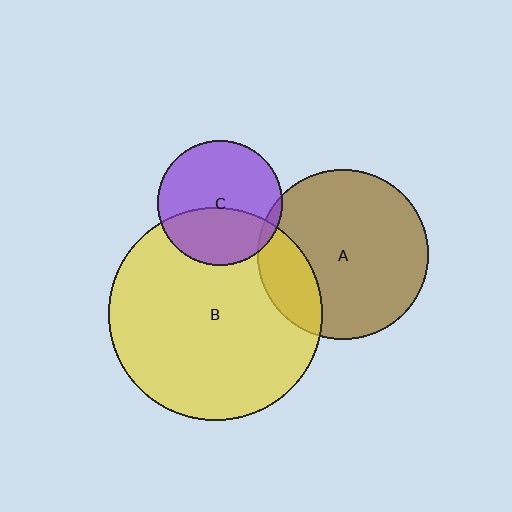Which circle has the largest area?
Circle B (yellow).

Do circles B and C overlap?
Yes.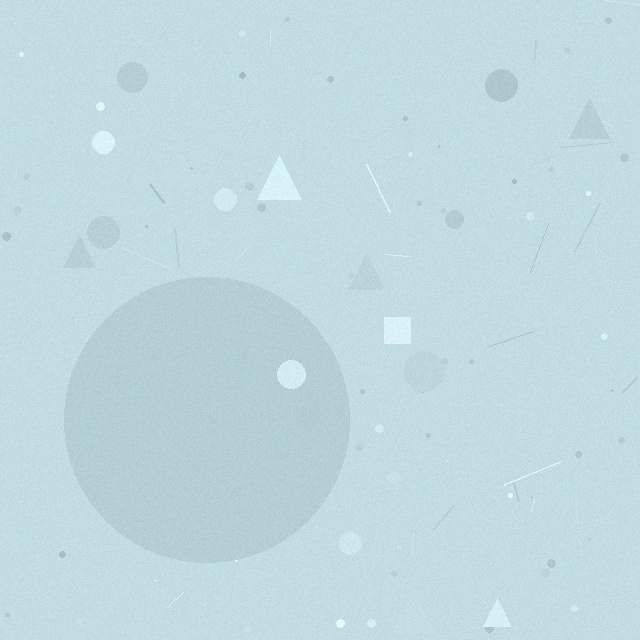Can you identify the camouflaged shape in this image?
The camouflaged shape is a circle.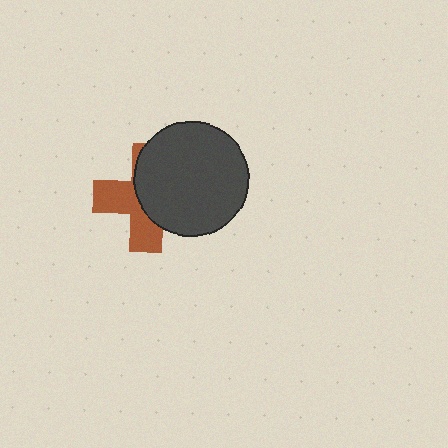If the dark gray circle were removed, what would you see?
You would see the complete brown cross.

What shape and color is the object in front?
The object in front is a dark gray circle.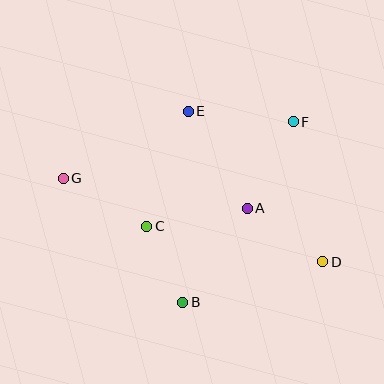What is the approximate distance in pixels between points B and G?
The distance between B and G is approximately 173 pixels.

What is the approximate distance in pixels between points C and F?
The distance between C and F is approximately 180 pixels.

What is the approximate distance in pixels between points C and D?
The distance between C and D is approximately 179 pixels.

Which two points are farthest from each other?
Points D and G are farthest from each other.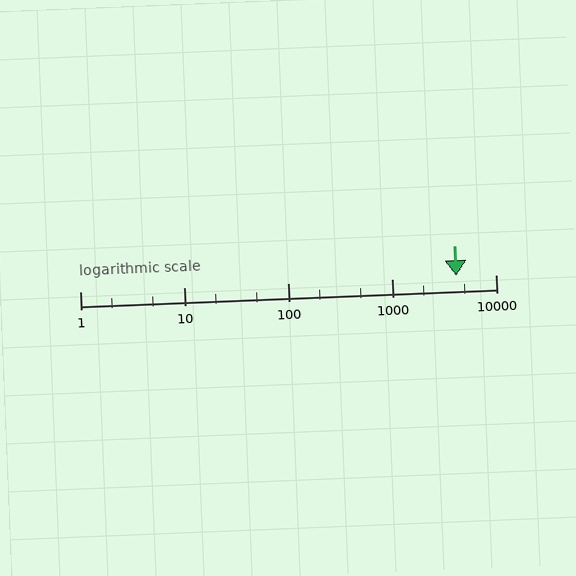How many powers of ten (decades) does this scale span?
The scale spans 4 decades, from 1 to 10000.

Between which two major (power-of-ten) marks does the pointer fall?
The pointer is between 1000 and 10000.